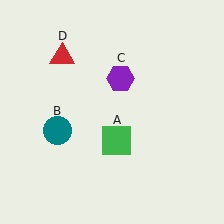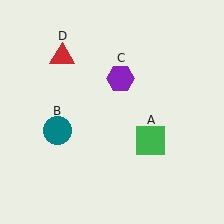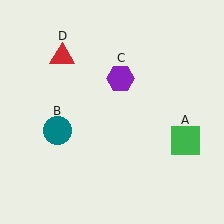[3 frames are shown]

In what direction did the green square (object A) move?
The green square (object A) moved right.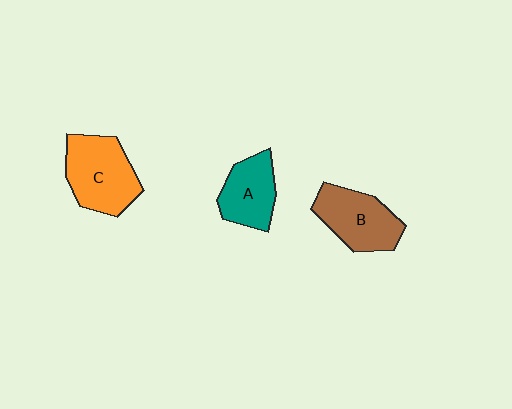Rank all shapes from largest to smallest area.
From largest to smallest: C (orange), B (brown), A (teal).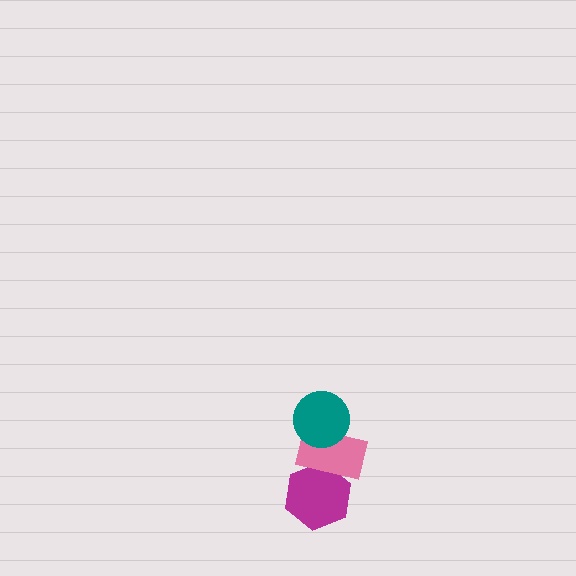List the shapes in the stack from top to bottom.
From top to bottom: the teal circle, the pink rectangle, the magenta hexagon.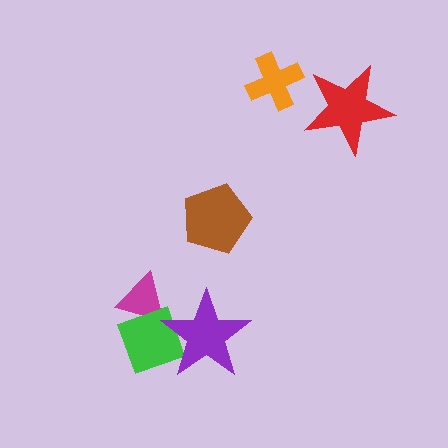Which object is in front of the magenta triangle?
The green diamond is in front of the magenta triangle.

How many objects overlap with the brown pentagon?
0 objects overlap with the brown pentagon.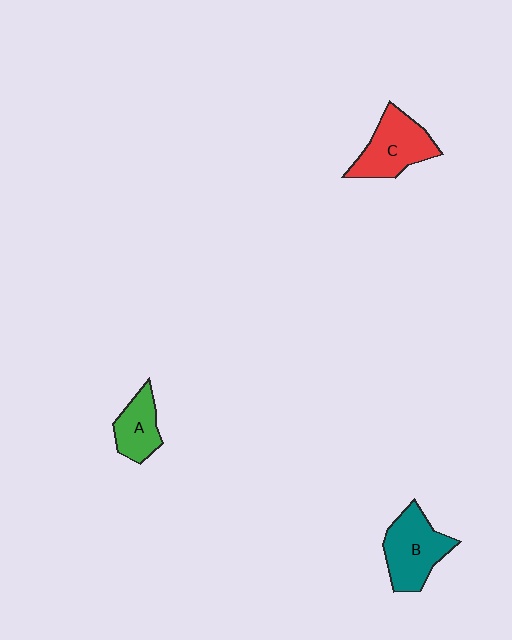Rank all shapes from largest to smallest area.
From largest to smallest: B (teal), C (red), A (green).